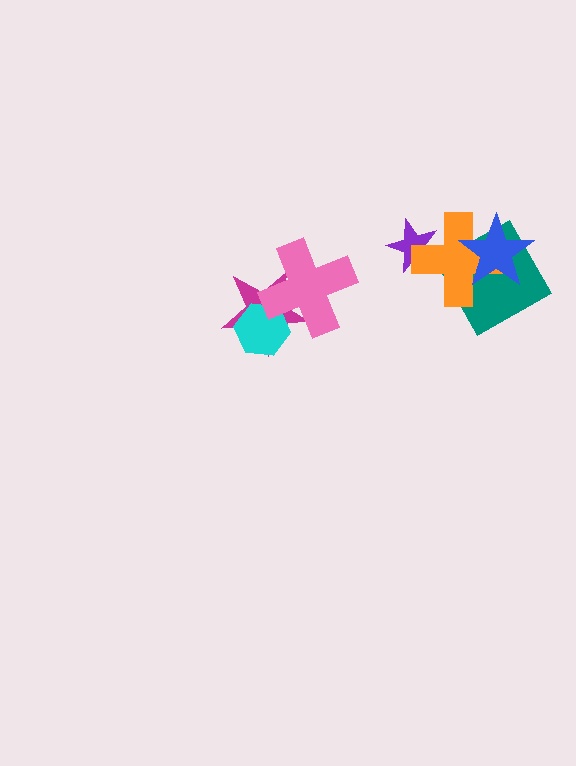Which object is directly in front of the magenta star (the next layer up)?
The cyan hexagon is directly in front of the magenta star.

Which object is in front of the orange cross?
The blue star is in front of the orange cross.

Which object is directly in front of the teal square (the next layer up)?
The orange cross is directly in front of the teal square.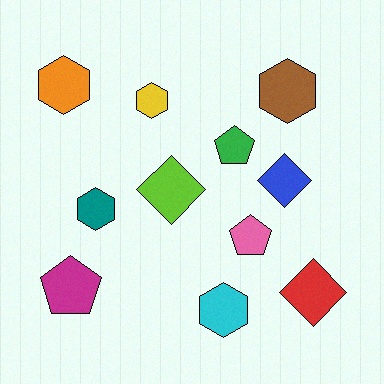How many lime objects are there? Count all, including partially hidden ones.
There is 1 lime object.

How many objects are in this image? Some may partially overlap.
There are 11 objects.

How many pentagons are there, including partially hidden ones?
There are 3 pentagons.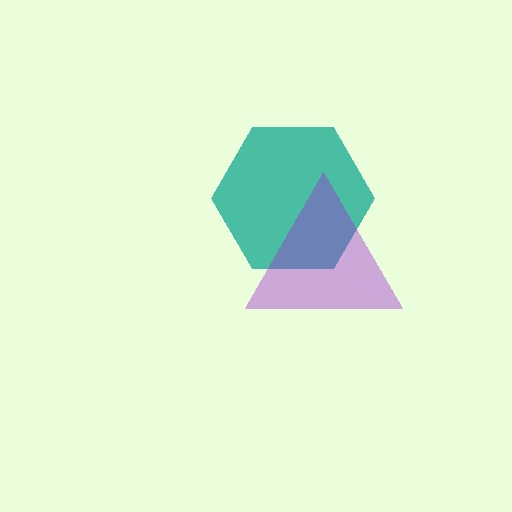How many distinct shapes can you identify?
There are 2 distinct shapes: a teal hexagon, a purple triangle.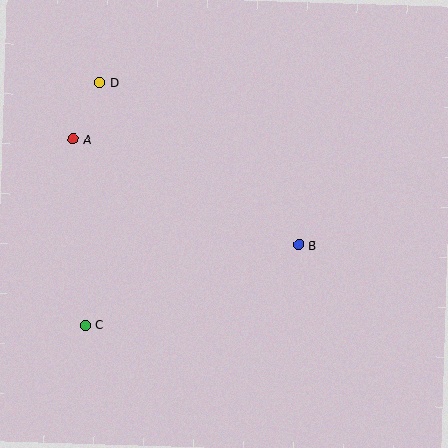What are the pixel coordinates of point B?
Point B is at (299, 245).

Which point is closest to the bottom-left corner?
Point C is closest to the bottom-left corner.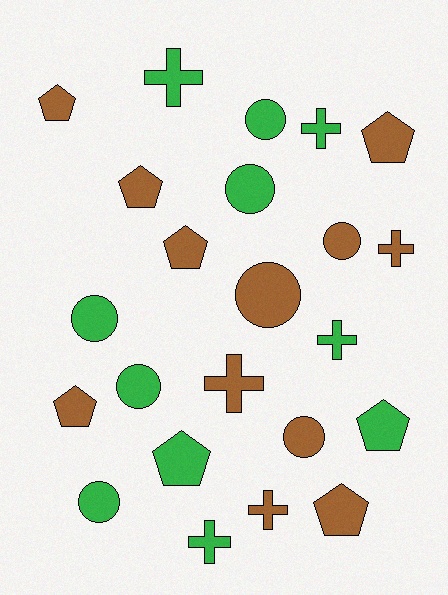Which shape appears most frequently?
Circle, with 8 objects.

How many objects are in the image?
There are 23 objects.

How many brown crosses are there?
There are 3 brown crosses.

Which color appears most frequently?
Brown, with 12 objects.